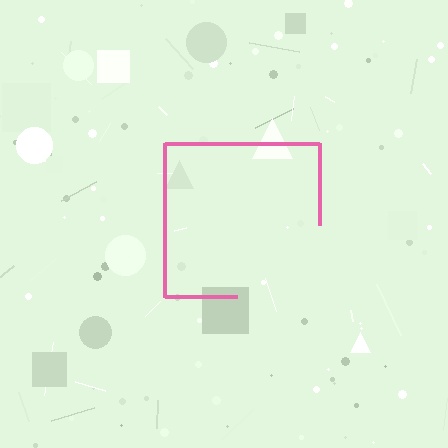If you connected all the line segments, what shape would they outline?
They would outline a square.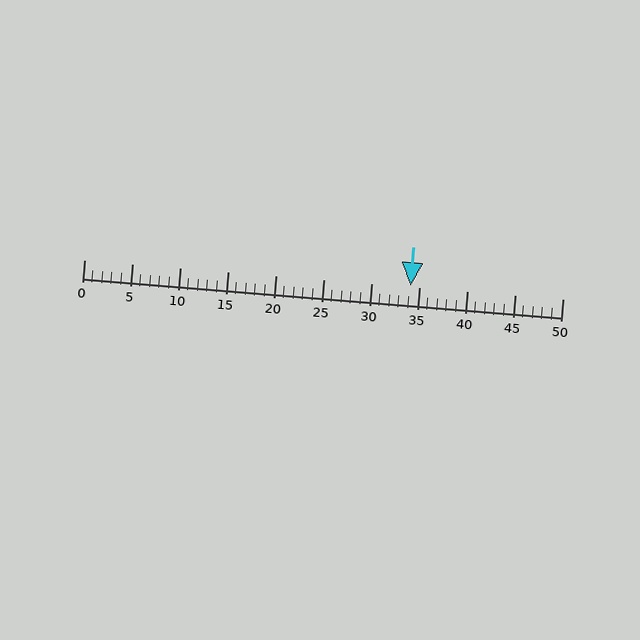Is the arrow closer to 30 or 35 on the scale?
The arrow is closer to 35.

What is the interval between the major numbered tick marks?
The major tick marks are spaced 5 units apart.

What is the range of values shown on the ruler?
The ruler shows values from 0 to 50.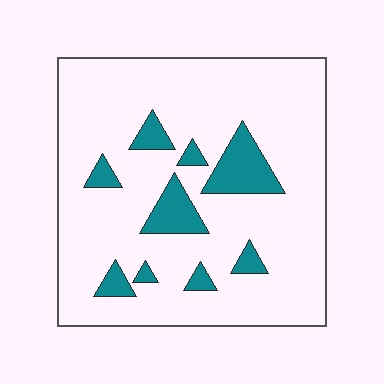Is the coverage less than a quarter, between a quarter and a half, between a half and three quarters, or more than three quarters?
Less than a quarter.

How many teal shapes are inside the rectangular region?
9.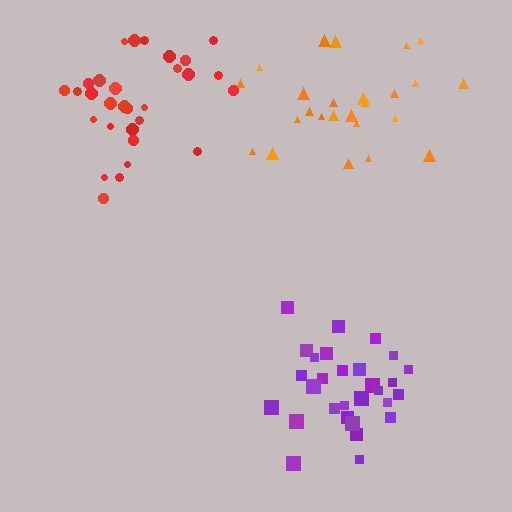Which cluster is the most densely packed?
Purple.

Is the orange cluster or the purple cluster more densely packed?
Purple.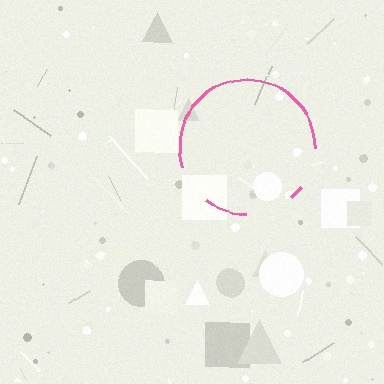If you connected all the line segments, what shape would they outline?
They would outline a circle.